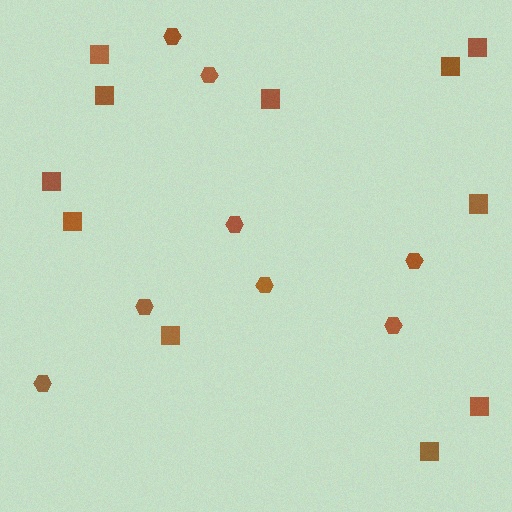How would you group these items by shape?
There are 2 groups: one group of squares (11) and one group of hexagons (8).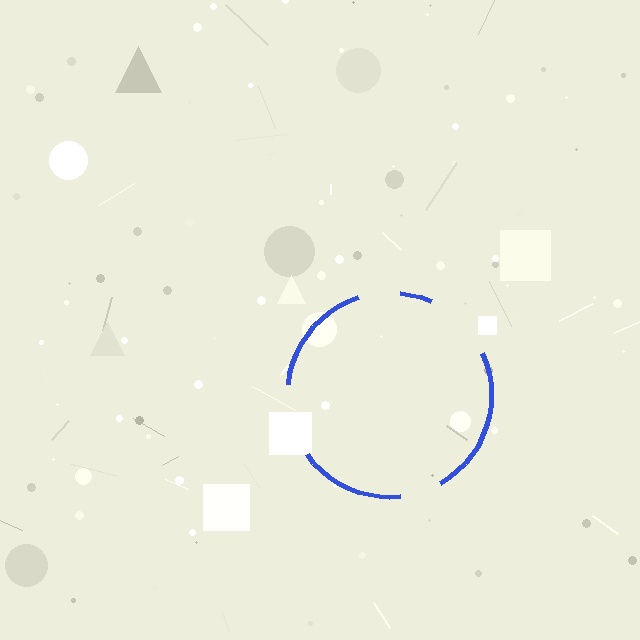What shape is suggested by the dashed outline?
The dashed outline suggests a circle.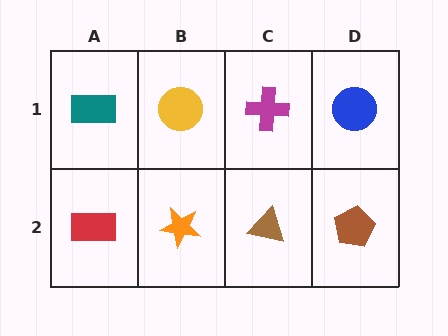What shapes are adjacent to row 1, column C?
A brown triangle (row 2, column C), a yellow circle (row 1, column B), a blue circle (row 1, column D).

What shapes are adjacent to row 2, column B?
A yellow circle (row 1, column B), a red rectangle (row 2, column A), a brown triangle (row 2, column C).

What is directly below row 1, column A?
A red rectangle.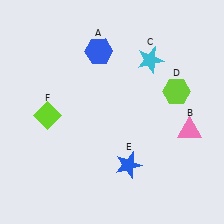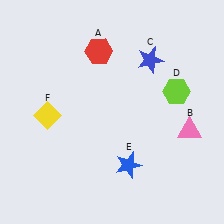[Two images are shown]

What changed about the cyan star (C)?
In Image 1, C is cyan. In Image 2, it changed to blue.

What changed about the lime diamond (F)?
In Image 1, F is lime. In Image 2, it changed to yellow.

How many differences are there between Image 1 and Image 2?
There are 3 differences between the two images.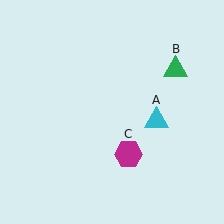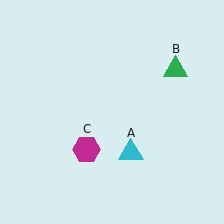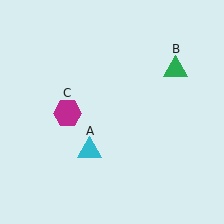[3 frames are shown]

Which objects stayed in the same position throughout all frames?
Green triangle (object B) remained stationary.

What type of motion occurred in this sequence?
The cyan triangle (object A), magenta hexagon (object C) rotated clockwise around the center of the scene.